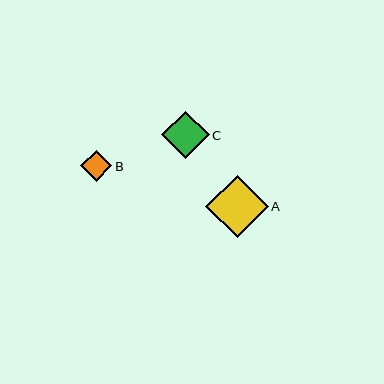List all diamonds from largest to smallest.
From largest to smallest: A, C, B.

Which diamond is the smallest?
Diamond B is the smallest with a size of approximately 31 pixels.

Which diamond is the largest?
Diamond A is the largest with a size of approximately 63 pixels.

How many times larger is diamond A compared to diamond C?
Diamond A is approximately 1.3 times the size of diamond C.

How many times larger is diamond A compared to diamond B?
Diamond A is approximately 2.0 times the size of diamond B.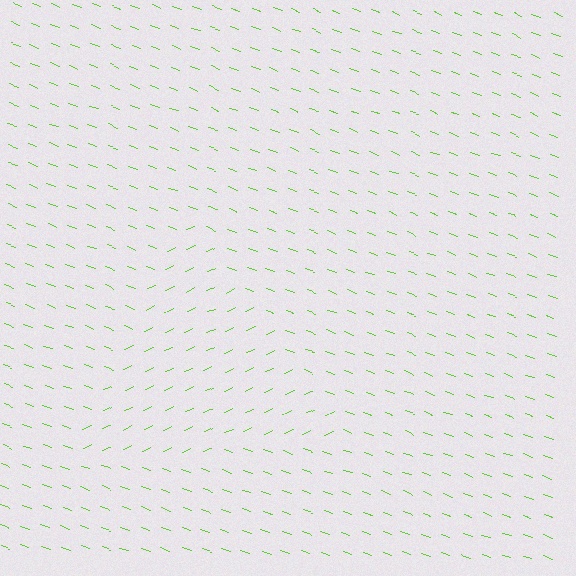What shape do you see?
I see a triangle.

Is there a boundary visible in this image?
Yes, there is a texture boundary formed by a change in line orientation.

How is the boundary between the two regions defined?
The boundary is defined purely by a change in line orientation (approximately 45 degrees difference). All lines are the same color and thickness.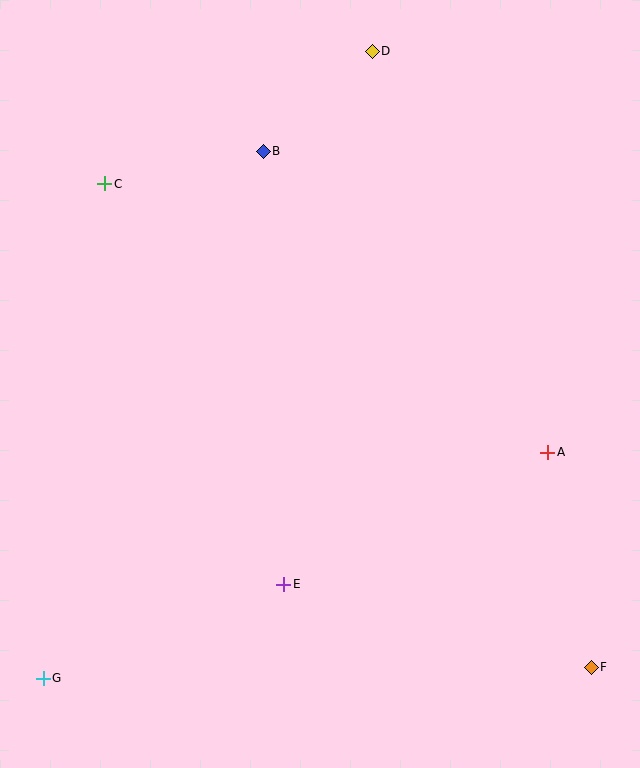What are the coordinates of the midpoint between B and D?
The midpoint between B and D is at (318, 101).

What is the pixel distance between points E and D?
The distance between E and D is 541 pixels.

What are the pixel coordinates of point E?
Point E is at (284, 584).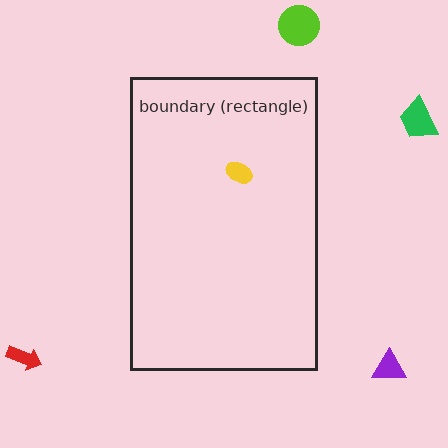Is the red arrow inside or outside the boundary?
Outside.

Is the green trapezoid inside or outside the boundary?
Outside.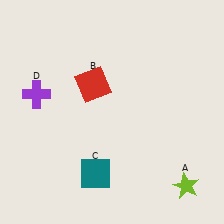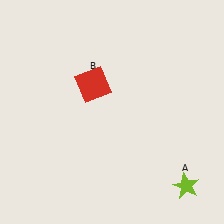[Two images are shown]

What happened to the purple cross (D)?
The purple cross (D) was removed in Image 2. It was in the top-left area of Image 1.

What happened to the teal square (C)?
The teal square (C) was removed in Image 2. It was in the bottom-left area of Image 1.